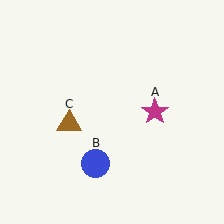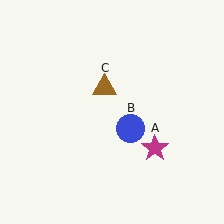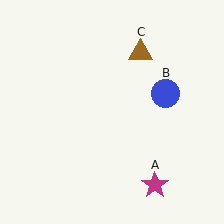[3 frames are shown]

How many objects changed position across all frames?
3 objects changed position: magenta star (object A), blue circle (object B), brown triangle (object C).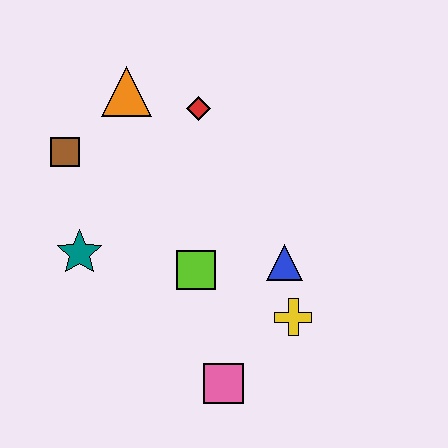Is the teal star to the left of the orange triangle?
Yes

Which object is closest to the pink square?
The yellow cross is closest to the pink square.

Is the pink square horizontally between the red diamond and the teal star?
No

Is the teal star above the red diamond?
No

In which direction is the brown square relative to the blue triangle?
The brown square is to the left of the blue triangle.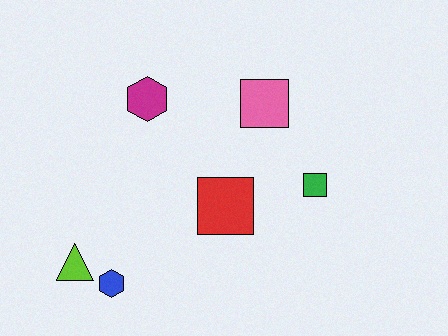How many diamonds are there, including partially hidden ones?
There are no diamonds.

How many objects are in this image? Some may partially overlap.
There are 6 objects.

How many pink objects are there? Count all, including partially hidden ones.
There is 1 pink object.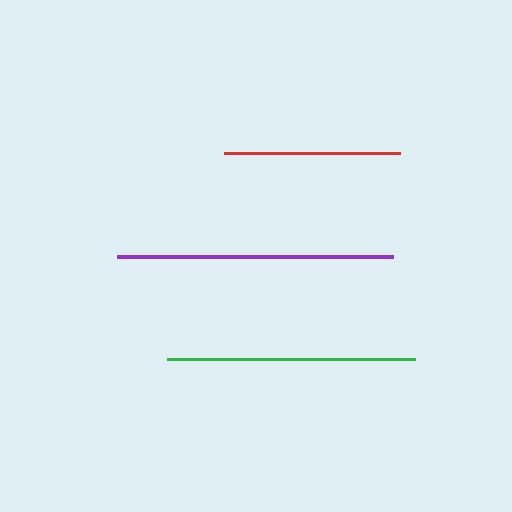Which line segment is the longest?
The purple line is the longest at approximately 276 pixels.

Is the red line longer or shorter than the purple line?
The purple line is longer than the red line.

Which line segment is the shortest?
The red line is the shortest at approximately 176 pixels.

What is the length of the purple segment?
The purple segment is approximately 276 pixels long.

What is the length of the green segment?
The green segment is approximately 249 pixels long.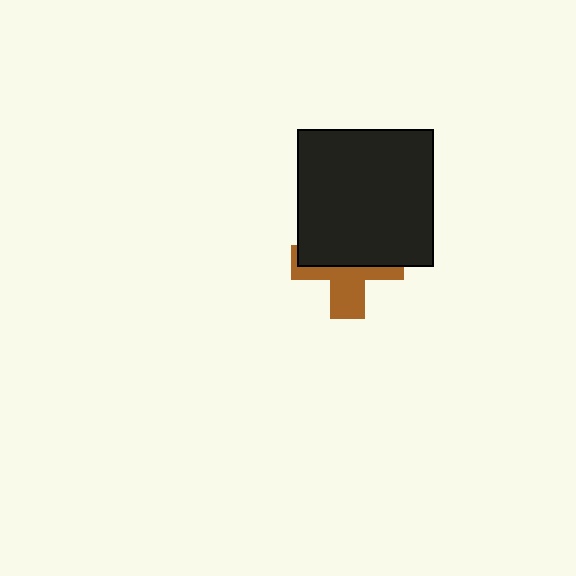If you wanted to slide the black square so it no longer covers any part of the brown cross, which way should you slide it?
Slide it up — that is the most direct way to separate the two shapes.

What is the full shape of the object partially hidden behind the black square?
The partially hidden object is a brown cross.